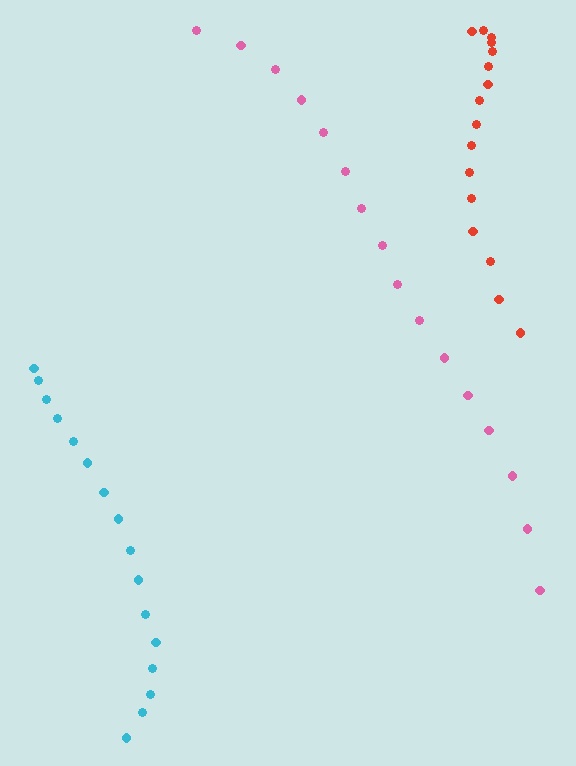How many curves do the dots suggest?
There are 3 distinct paths.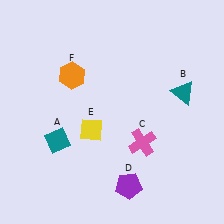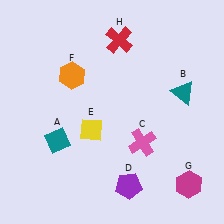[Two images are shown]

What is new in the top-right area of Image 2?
A red cross (H) was added in the top-right area of Image 2.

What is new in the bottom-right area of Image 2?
A magenta hexagon (G) was added in the bottom-right area of Image 2.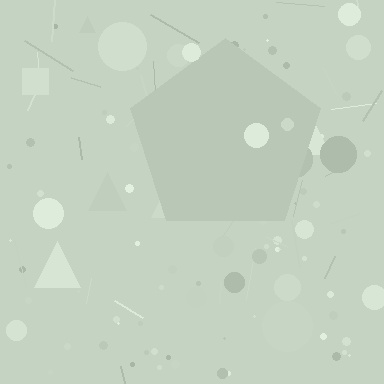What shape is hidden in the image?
A pentagon is hidden in the image.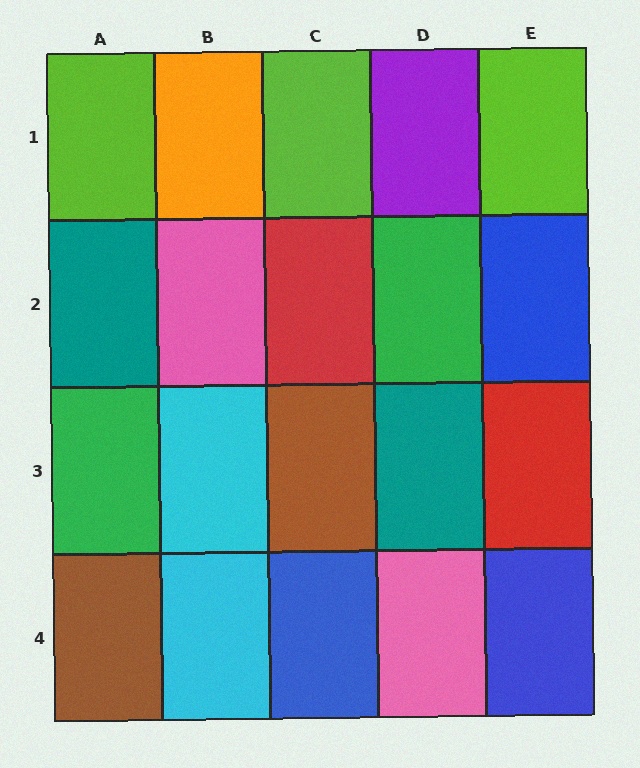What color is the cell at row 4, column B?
Cyan.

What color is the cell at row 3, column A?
Green.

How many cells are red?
2 cells are red.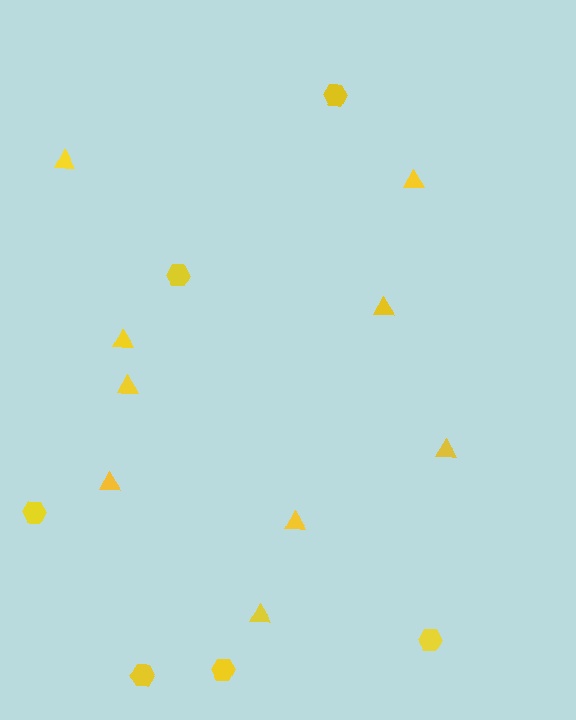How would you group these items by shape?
There are 2 groups: one group of hexagons (6) and one group of triangles (9).